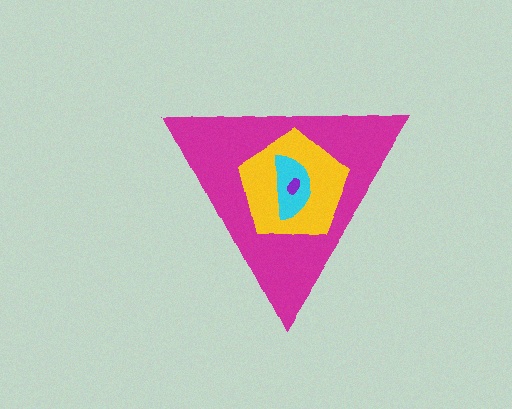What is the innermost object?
The purple ellipse.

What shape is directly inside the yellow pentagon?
The cyan semicircle.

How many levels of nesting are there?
4.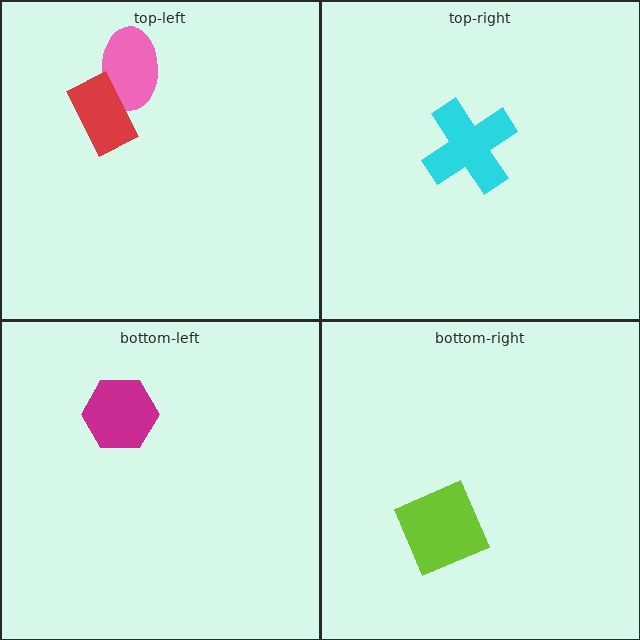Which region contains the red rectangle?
The top-left region.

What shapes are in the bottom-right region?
The lime diamond.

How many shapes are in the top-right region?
1.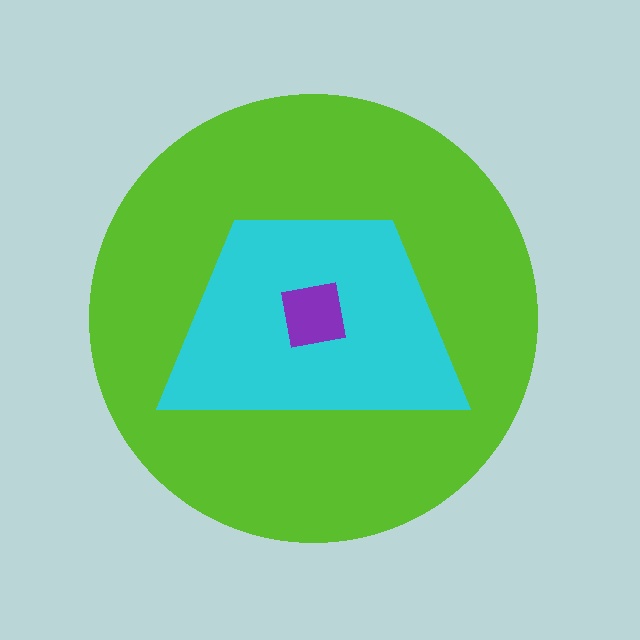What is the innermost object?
The purple square.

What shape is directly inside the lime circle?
The cyan trapezoid.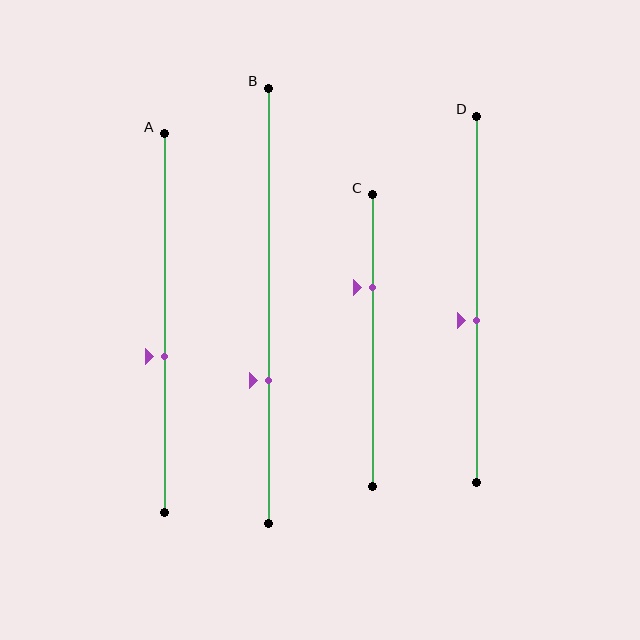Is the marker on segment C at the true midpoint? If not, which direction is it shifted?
No, the marker on segment C is shifted upward by about 18% of the segment length.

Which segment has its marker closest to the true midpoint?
Segment D has its marker closest to the true midpoint.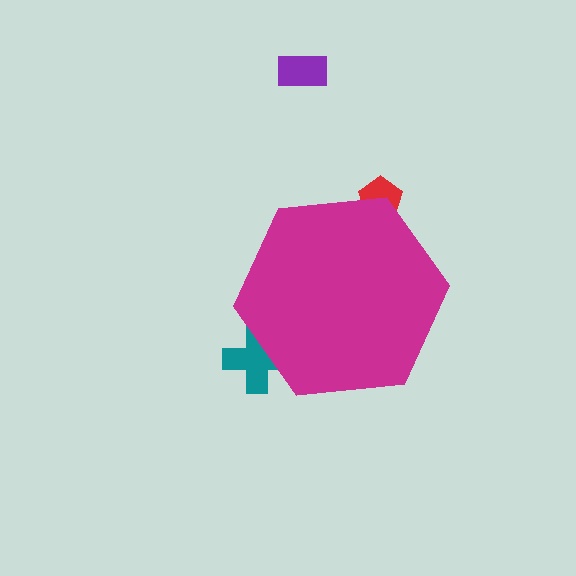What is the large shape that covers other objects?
A magenta hexagon.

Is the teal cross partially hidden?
Yes, the teal cross is partially hidden behind the magenta hexagon.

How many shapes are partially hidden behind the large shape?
2 shapes are partially hidden.